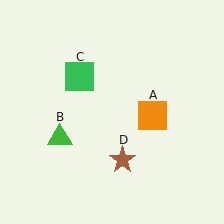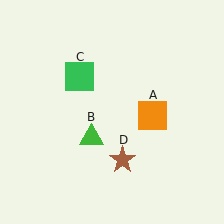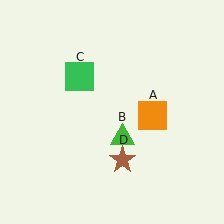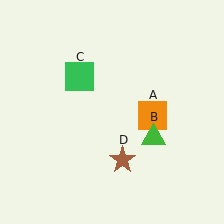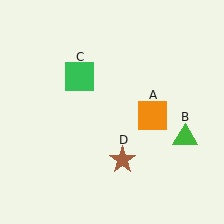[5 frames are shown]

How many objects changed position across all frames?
1 object changed position: green triangle (object B).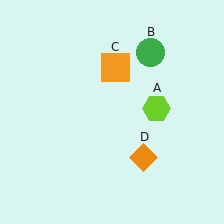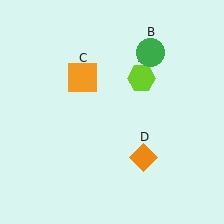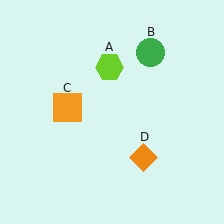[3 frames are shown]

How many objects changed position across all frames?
2 objects changed position: lime hexagon (object A), orange square (object C).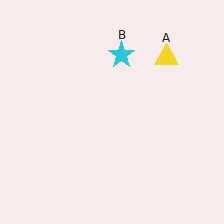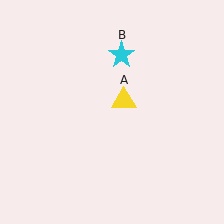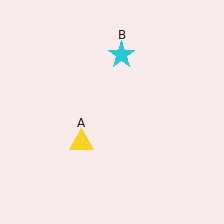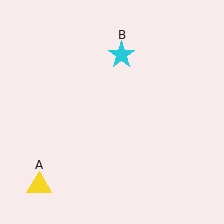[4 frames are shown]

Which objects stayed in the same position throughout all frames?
Cyan star (object B) remained stationary.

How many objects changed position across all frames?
1 object changed position: yellow triangle (object A).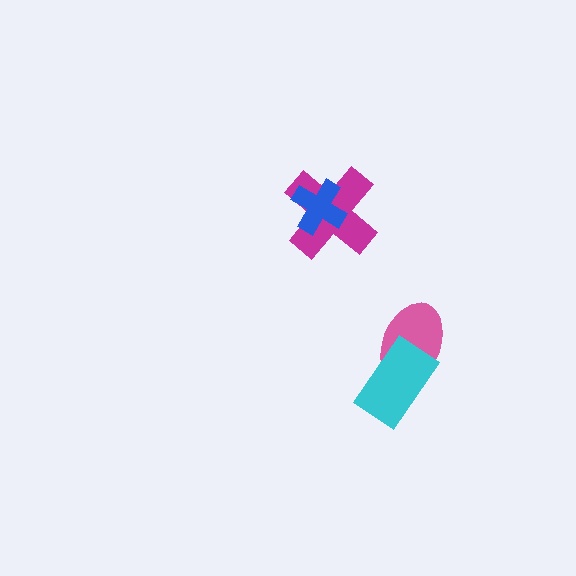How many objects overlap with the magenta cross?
1 object overlaps with the magenta cross.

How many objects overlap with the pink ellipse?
1 object overlaps with the pink ellipse.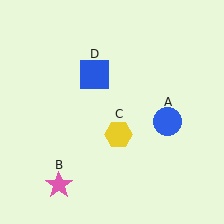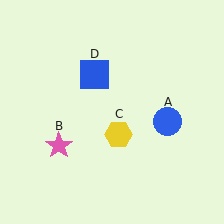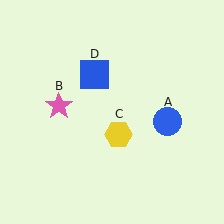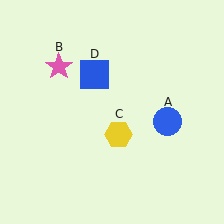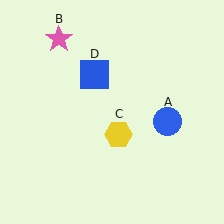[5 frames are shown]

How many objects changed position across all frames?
1 object changed position: pink star (object B).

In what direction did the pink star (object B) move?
The pink star (object B) moved up.